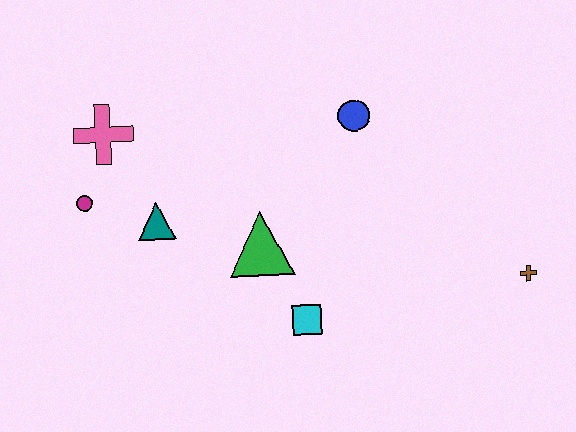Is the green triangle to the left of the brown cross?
Yes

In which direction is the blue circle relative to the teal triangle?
The blue circle is to the right of the teal triangle.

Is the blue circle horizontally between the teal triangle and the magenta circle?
No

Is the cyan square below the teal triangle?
Yes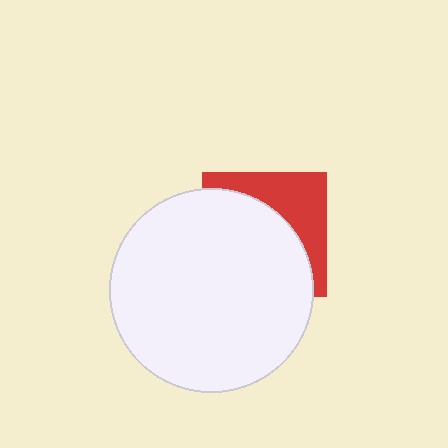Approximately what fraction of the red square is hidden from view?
Roughly 63% of the red square is hidden behind the white circle.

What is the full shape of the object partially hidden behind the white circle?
The partially hidden object is a red square.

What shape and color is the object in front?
The object in front is a white circle.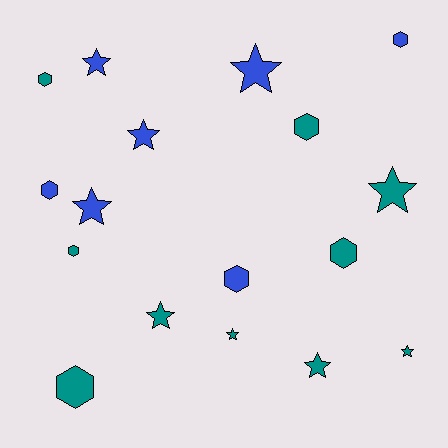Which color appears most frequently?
Teal, with 10 objects.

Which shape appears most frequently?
Star, with 9 objects.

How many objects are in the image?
There are 17 objects.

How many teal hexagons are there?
There are 5 teal hexagons.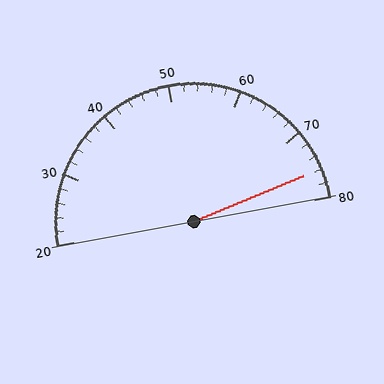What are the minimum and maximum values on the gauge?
The gauge ranges from 20 to 80.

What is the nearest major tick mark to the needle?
The nearest major tick mark is 80.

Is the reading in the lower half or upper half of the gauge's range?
The reading is in the upper half of the range (20 to 80).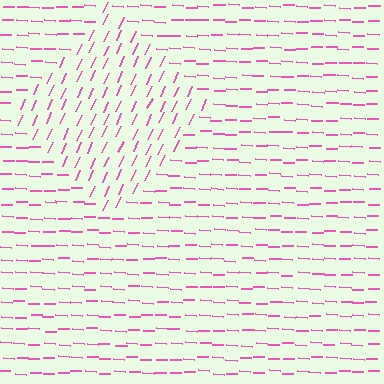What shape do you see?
I see a diamond.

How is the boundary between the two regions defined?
The boundary is defined purely by a change in line orientation (approximately 68 degrees difference). All lines are the same color and thickness.